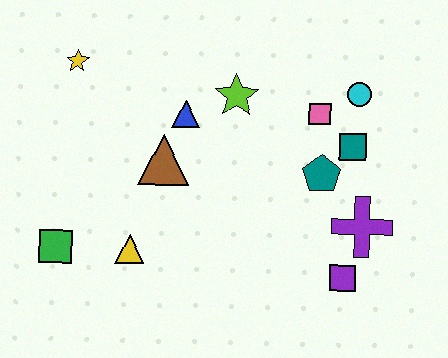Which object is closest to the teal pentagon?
The teal square is closest to the teal pentagon.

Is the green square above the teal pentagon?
No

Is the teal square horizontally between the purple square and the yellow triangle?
No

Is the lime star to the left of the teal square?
Yes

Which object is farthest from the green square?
The cyan circle is farthest from the green square.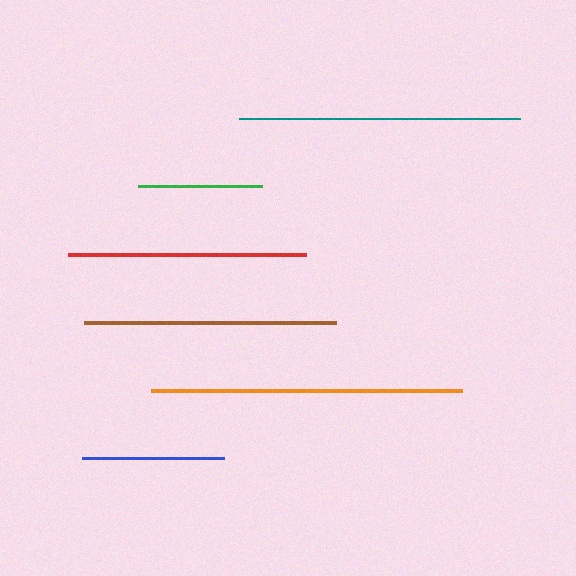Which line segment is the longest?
The orange line is the longest at approximately 311 pixels.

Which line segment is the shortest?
The green line is the shortest at approximately 123 pixels.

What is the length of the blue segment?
The blue segment is approximately 142 pixels long.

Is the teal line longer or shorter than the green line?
The teal line is longer than the green line.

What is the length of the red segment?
The red segment is approximately 238 pixels long.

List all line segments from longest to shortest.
From longest to shortest: orange, teal, brown, red, blue, green.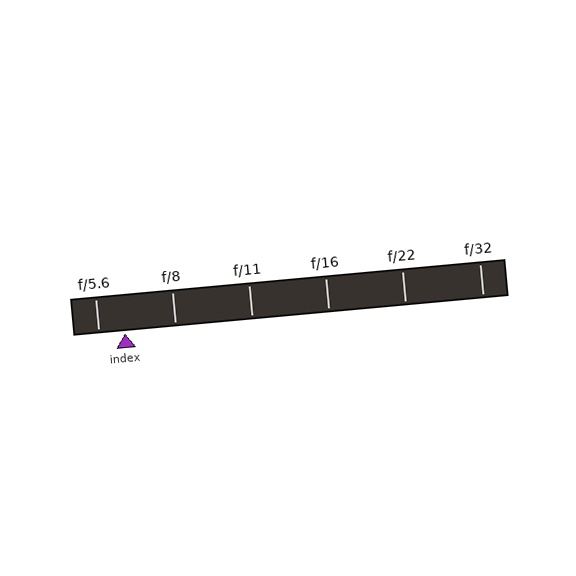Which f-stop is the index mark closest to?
The index mark is closest to f/5.6.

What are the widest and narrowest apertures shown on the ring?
The widest aperture shown is f/5.6 and the narrowest is f/32.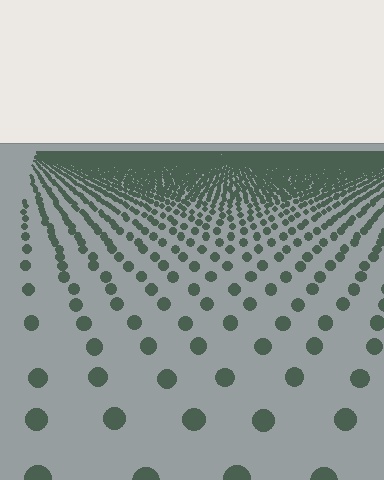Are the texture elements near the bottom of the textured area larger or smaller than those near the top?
Larger. Near the bottom, elements are closer to the viewer and appear at a bigger on-screen size.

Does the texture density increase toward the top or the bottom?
Density increases toward the top.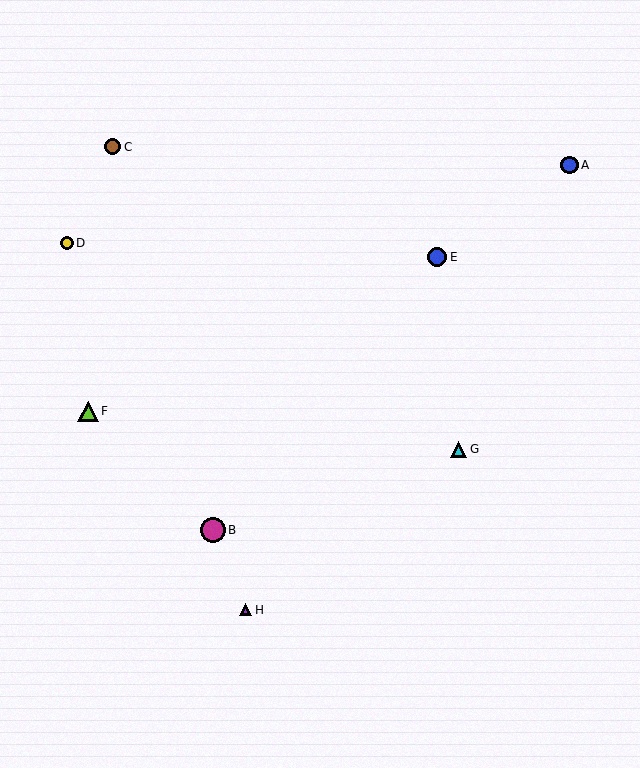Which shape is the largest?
The magenta circle (labeled B) is the largest.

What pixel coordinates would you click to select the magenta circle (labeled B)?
Click at (213, 530) to select the magenta circle B.